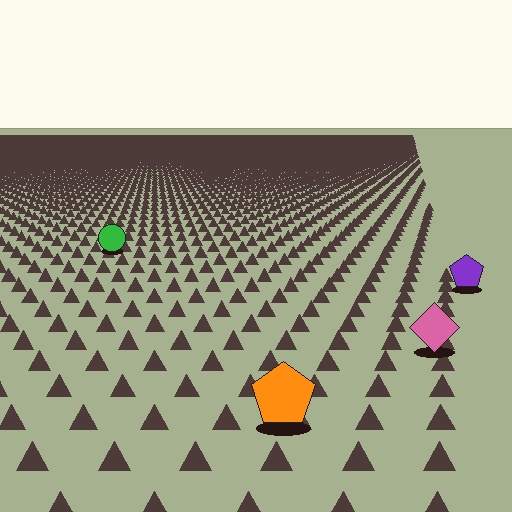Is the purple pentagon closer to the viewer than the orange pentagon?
No. The orange pentagon is closer — you can tell from the texture gradient: the ground texture is coarser near it.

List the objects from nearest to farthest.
From nearest to farthest: the orange pentagon, the pink diamond, the purple pentagon, the green circle.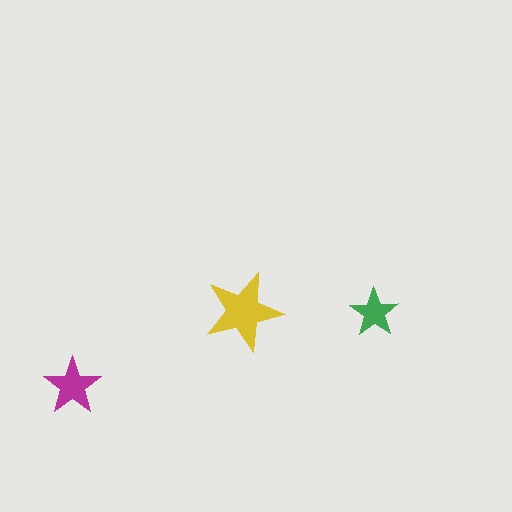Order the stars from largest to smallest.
the yellow one, the magenta one, the green one.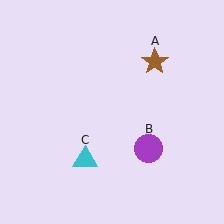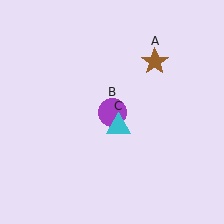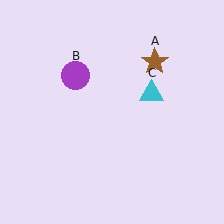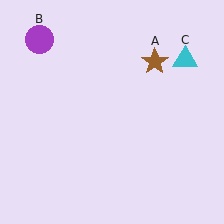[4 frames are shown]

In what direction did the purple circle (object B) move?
The purple circle (object B) moved up and to the left.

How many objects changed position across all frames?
2 objects changed position: purple circle (object B), cyan triangle (object C).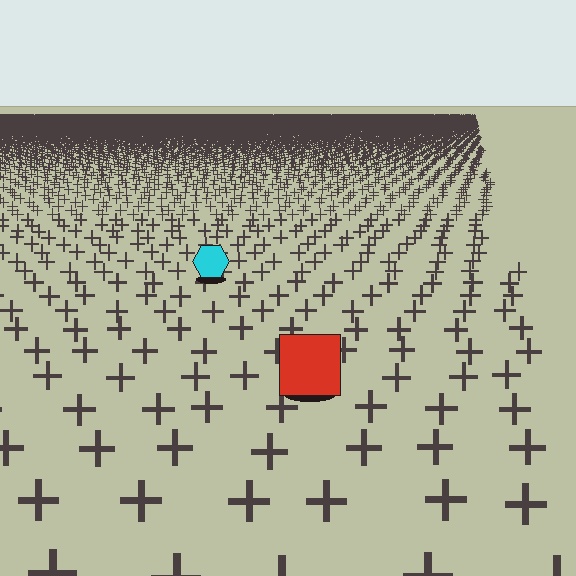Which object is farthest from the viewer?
The cyan hexagon is farthest from the viewer. It appears smaller and the ground texture around it is denser.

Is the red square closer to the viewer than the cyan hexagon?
Yes. The red square is closer — you can tell from the texture gradient: the ground texture is coarser near it.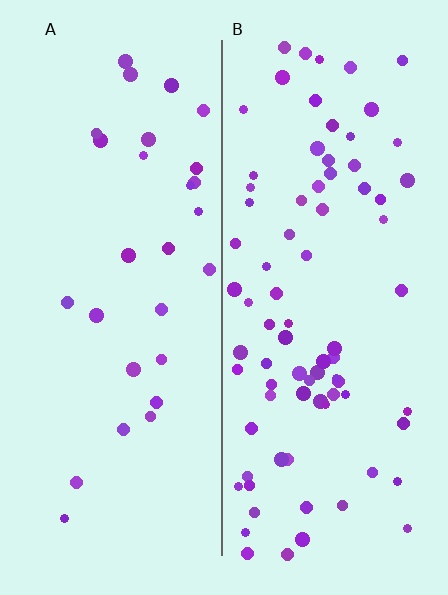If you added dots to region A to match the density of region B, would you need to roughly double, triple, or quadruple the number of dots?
Approximately triple.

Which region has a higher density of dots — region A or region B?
B (the right).